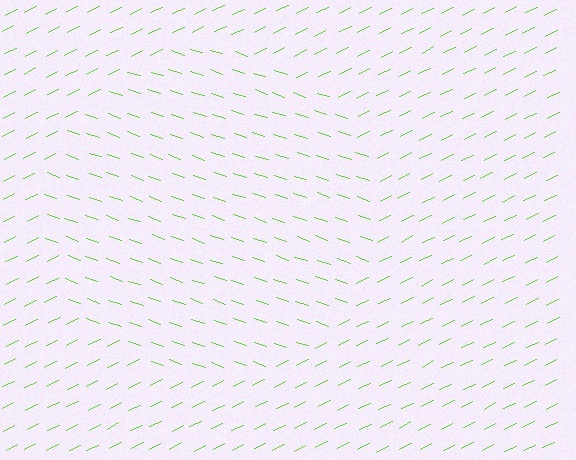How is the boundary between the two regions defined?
The boundary is defined purely by a change in line orientation (approximately 45 degrees difference). All lines are the same color and thickness.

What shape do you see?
I see a circle.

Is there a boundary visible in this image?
Yes, there is a texture boundary formed by a change in line orientation.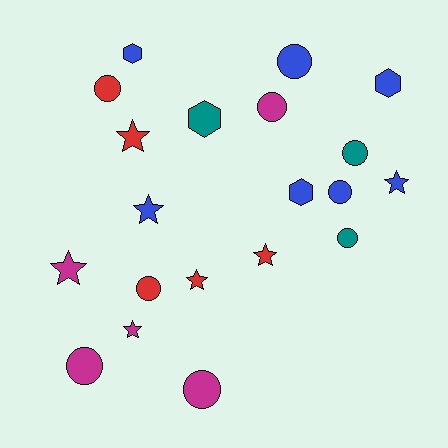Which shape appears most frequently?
Circle, with 9 objects.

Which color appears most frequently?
Blue, with 7 objects.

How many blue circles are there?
There are 2 blue circles.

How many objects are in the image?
There are 20 objects.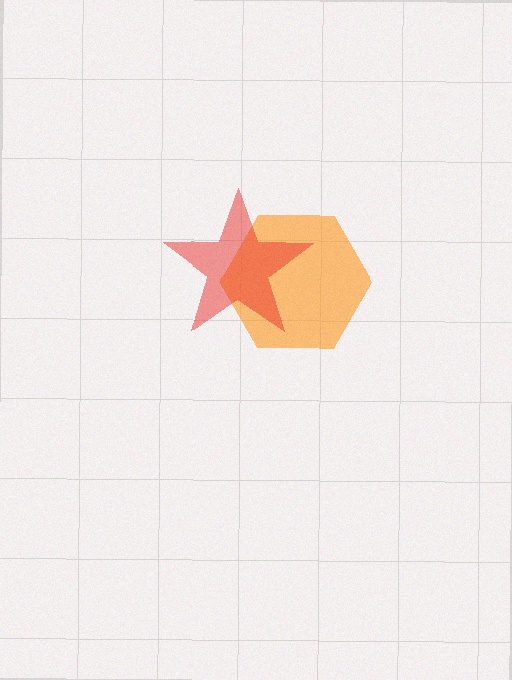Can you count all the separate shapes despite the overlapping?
Yes, there are 2 separate shapes.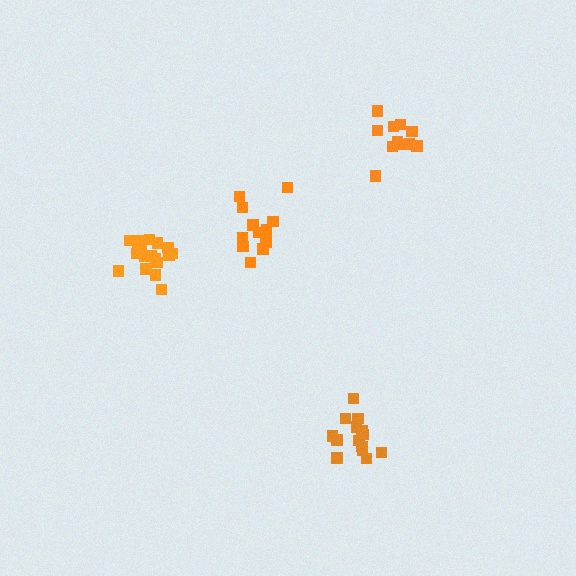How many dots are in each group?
Group 1: 12 dots, Group 2: 18 dots, Group 3: 12 dots, Group 4: 15 dots (57 total).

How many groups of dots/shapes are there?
There are 4 groups.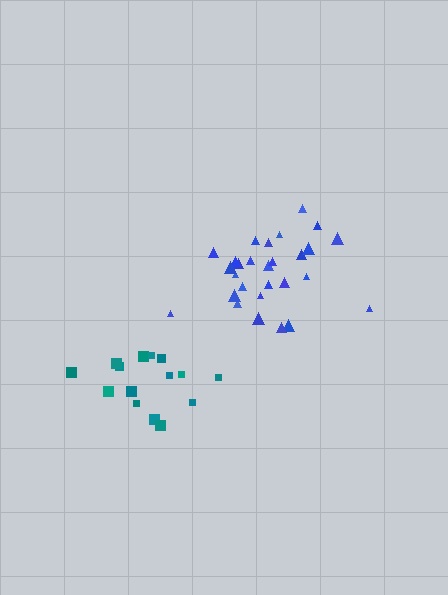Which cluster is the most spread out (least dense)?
Teal.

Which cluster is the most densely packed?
Blue.